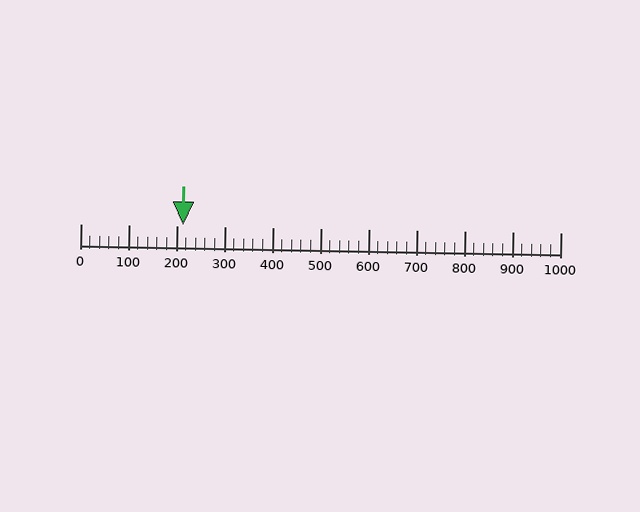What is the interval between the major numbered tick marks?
The major tick marks are spaced 100 units apart.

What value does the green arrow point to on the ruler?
The green arrow points to approximately 214.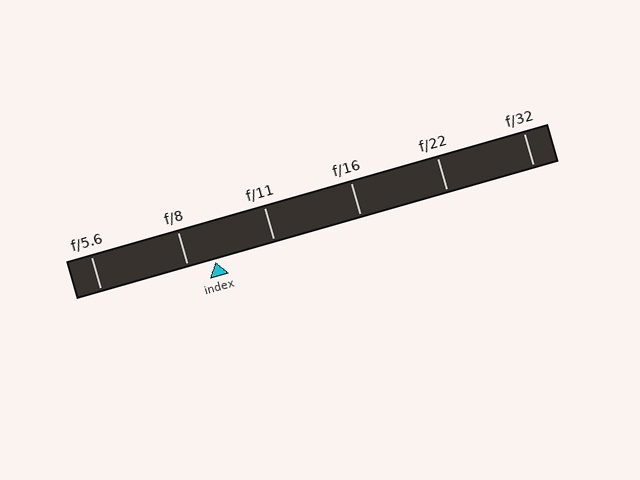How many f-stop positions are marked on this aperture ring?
There are 6 f-stop positions marked.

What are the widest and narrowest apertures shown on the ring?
The widest aperture shown is f/5.6 and the narrowest is f/32.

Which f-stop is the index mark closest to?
The index mark is closest to f/8.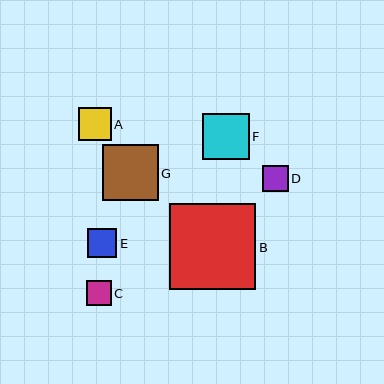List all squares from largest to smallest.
From largest to smallest: B, G, F, A, E, D, C.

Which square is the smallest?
Square C is the smallest with a size of approximately 25 pixels.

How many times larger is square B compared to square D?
Square B is approximately 3.4 times the size of square D.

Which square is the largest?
Square B is the largest with a size of approximately 86 pixels.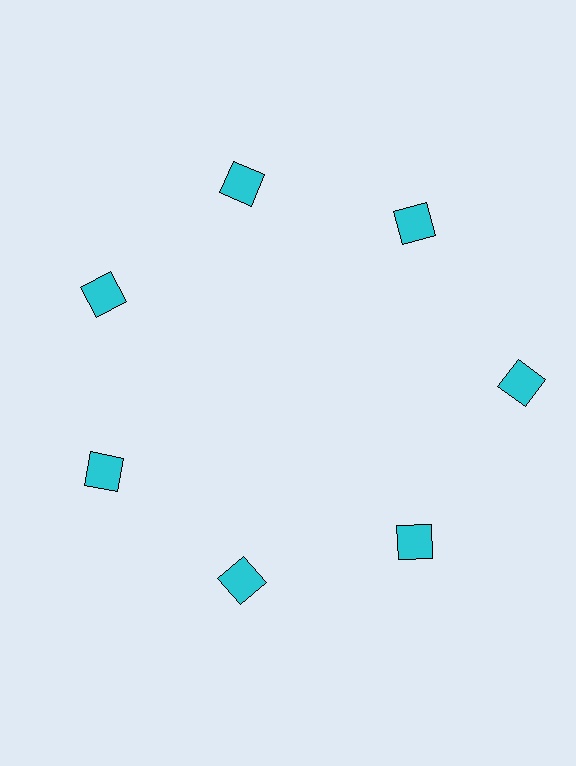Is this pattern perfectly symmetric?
No. The 7 cyan diamonds are arranged in a ring, but one element near the 3 o'clock position is pushed outward from the center, breaking the 7-fold rotational symmetry.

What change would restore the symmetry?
The symmetry would be restored by moving it inward, back onto the ring so that all 7 diamonds sit at equal angles and equal distance from the center.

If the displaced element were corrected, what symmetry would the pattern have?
It would have 7-fold rotational symmetry — the pattern would map onto itself every 51 degrees.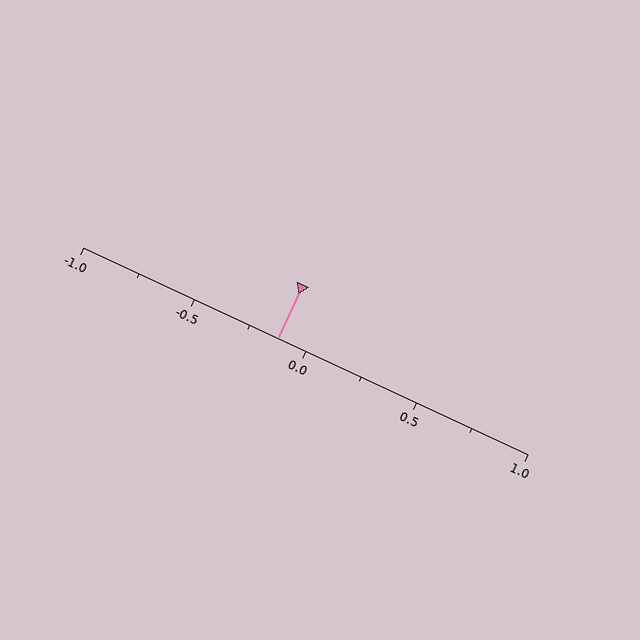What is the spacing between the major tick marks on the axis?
The major ticks are spaced 0.5 apart.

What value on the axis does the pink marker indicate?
The marker indicates approximately -0.12.